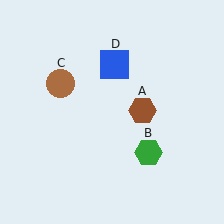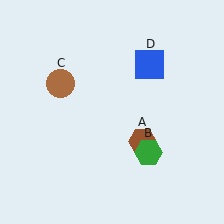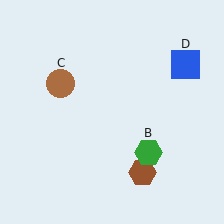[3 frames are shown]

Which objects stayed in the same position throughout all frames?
Green hexagon (object B) and brown circle (object C) remained stationary.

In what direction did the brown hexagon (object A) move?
The brown hexagon (object A) moved down.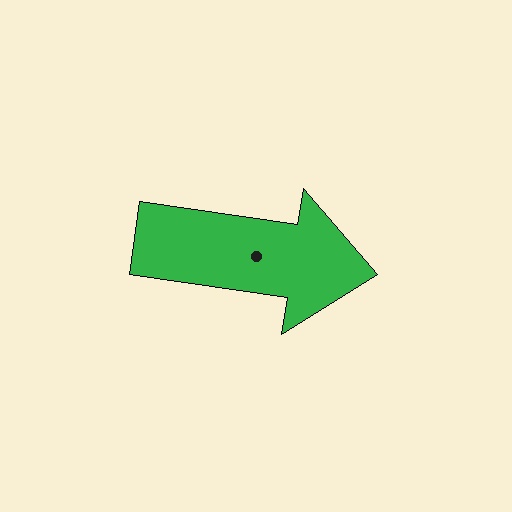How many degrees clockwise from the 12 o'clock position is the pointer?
Approximately 98 degrees.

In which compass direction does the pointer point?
East.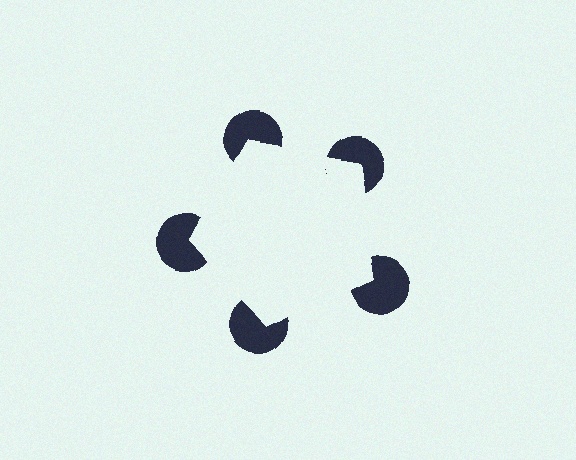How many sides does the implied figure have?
5 sides.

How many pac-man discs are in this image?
There are 5 — one at each vertex of the illusory pentagon.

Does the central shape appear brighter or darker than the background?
It typically appears slightly brighter than the background, even though no actual brightness change is drawn.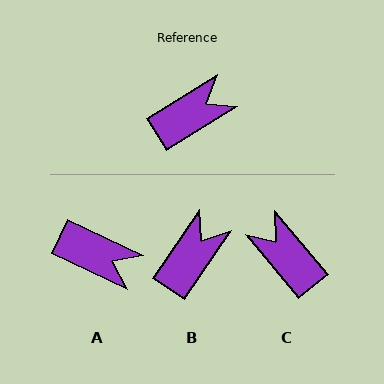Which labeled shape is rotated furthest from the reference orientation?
C, about 98 degrees away.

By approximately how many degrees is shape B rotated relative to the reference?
Approximately 24 degrees counter-clockwise.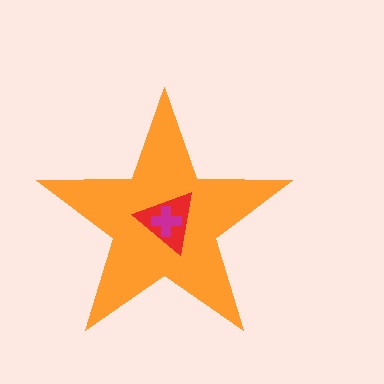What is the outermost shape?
The orange star.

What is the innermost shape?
The magenta cross.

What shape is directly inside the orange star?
The red triangle.